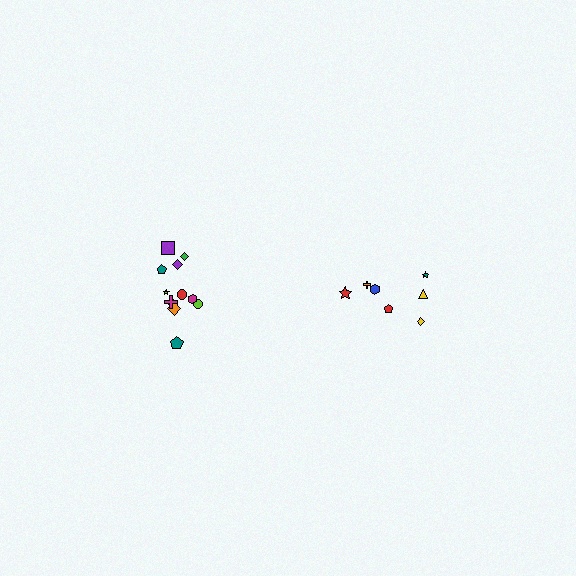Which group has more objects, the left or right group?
The left group.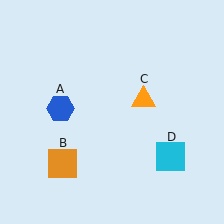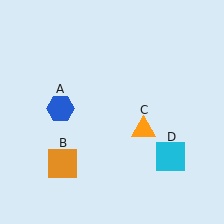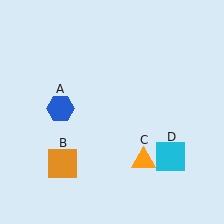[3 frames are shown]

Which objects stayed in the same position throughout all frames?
Blue hexagon (object A) and orange square (object B) and cyan square (object D) remained stationary.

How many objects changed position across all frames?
1 object changed position: orange triangle (object C).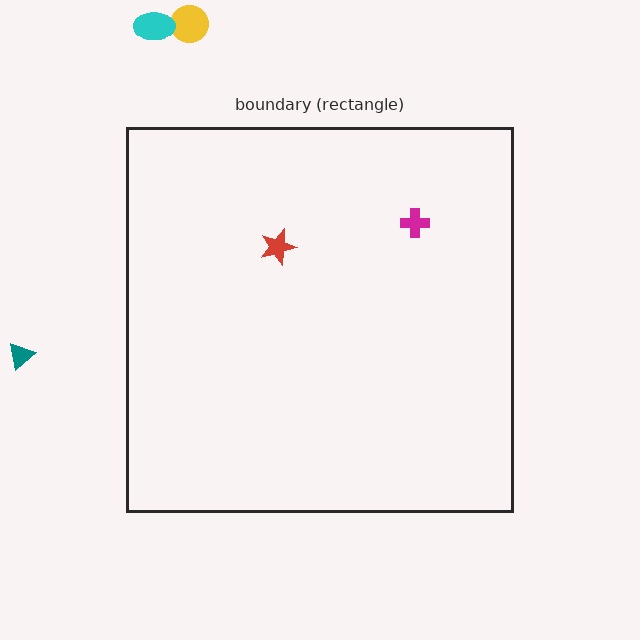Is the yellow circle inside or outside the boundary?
Outside.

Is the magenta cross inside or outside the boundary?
Inside.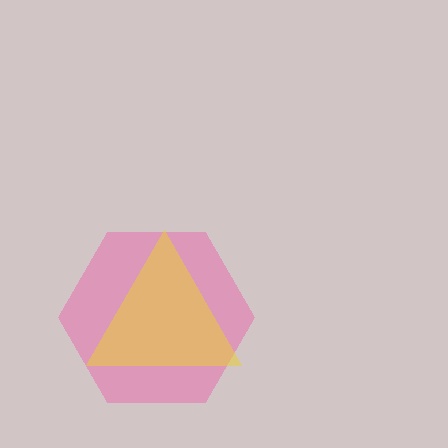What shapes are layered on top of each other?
The layered shapes are: a pink hexagon, a yellow triangle.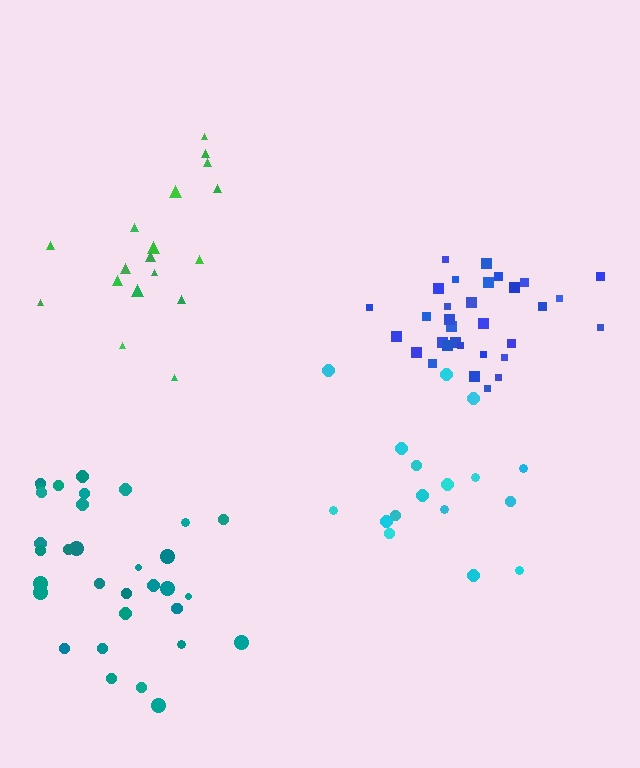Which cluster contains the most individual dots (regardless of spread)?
Teal (33).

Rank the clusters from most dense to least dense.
blue, teal, cyan, green.